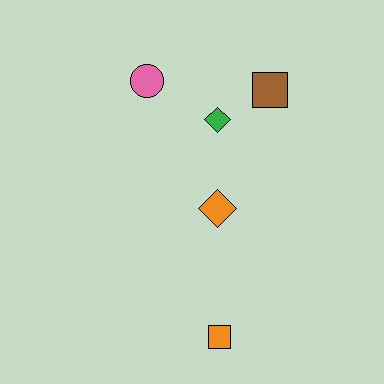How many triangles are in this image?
There are no triangles.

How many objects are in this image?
There are 5 objects.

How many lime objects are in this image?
There are no lime objects.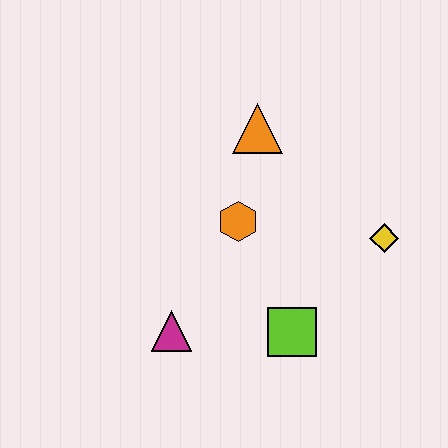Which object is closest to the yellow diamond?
The lime square is closest to the yellow diamond.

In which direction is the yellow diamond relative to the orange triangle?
The yellow diamond is to the right of the orange triangle.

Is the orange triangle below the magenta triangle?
No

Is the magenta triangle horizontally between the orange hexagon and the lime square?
No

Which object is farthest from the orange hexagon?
The yellow diamond is farthest from the orange hexagon.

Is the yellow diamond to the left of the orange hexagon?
No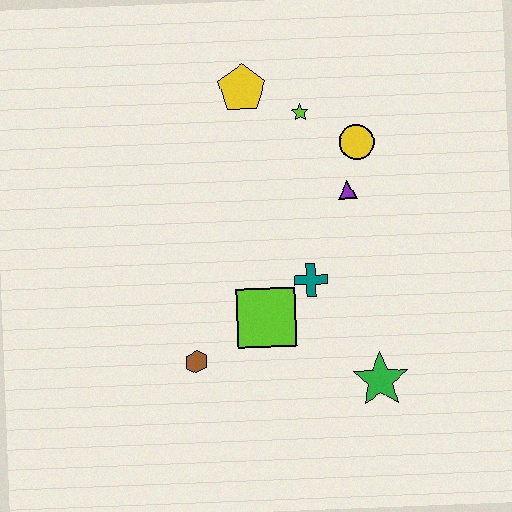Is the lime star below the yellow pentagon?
Yes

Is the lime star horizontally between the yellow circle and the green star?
No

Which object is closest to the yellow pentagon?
The lime star is closest to the yellow pentagon.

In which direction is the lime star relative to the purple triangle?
The lime star is above the purple triangle.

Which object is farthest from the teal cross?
The yellow pentagon is farthest from the teal cross.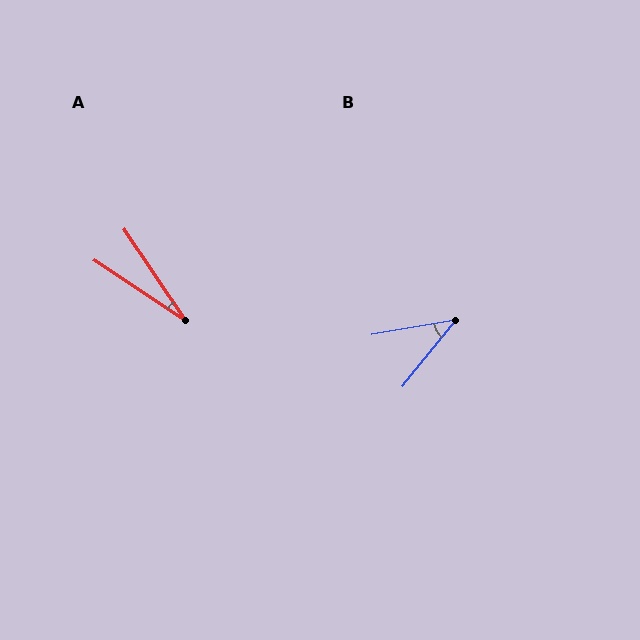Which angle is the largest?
B, at approximately 41 degrees.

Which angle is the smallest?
A, at approximately 22 degrees.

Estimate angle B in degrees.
Approximately 41 degrees.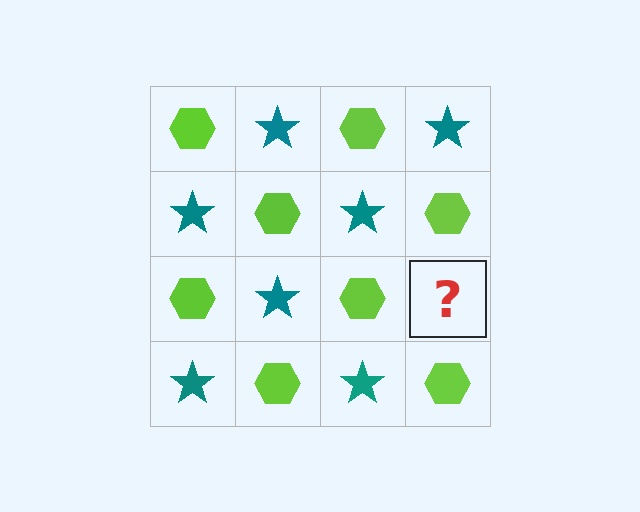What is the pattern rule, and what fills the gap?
The rule is that it alternates lime hexagon and teal star in a checkerboard pattern. The gap should be filled with a teal star.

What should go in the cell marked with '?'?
The missing cell should contain a teal star.